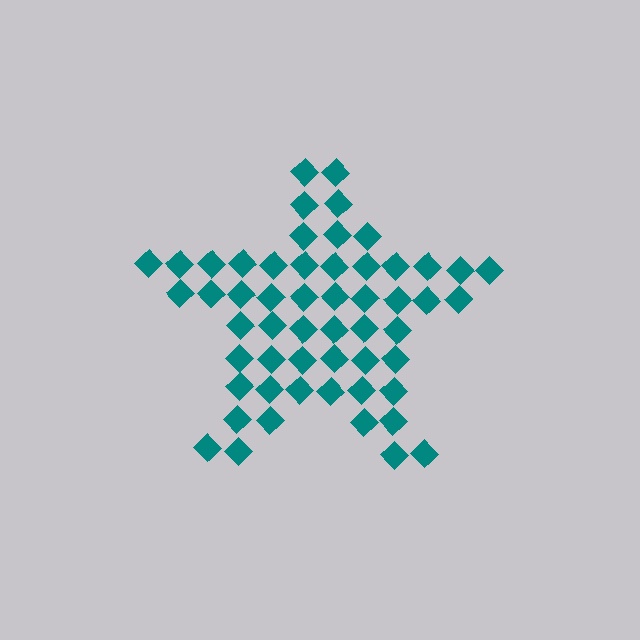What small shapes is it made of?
It is made of small diamonds.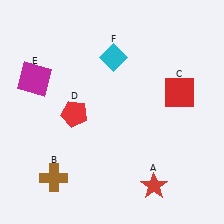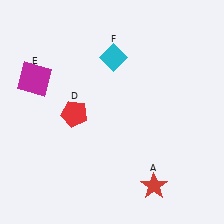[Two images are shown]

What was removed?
The brown cross (B), the red square (C) were removed in Image 2.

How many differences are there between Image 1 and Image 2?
There are 2 differences between the two images.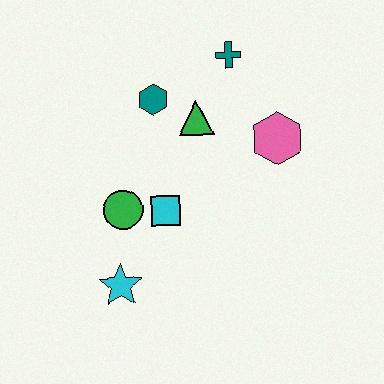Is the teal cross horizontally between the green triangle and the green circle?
No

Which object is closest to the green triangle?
The teal hexagon is closest to the green triangle.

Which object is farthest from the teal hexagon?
The cyan star is farthest from the teal hexagon.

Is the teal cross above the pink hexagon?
Yes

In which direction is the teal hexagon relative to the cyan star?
The teal hexagon is above the cyan star.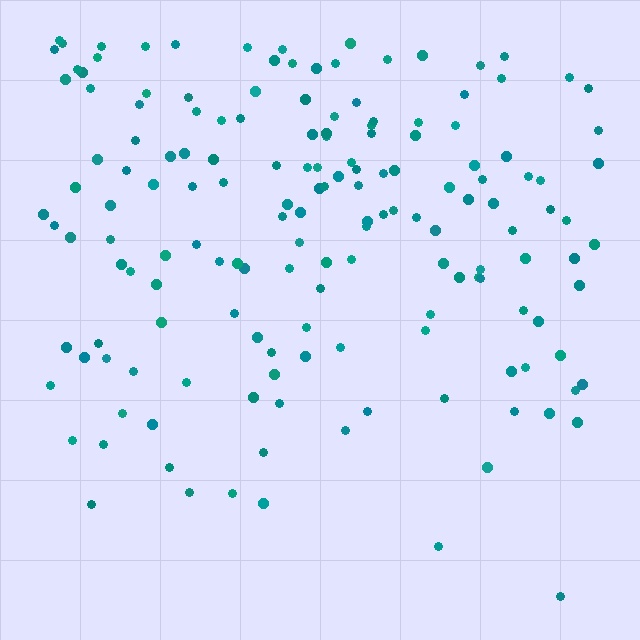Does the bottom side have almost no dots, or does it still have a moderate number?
Still a moderate number, just noticeably fewer than the top.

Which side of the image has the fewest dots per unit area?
The bottom.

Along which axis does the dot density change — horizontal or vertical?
Vertical.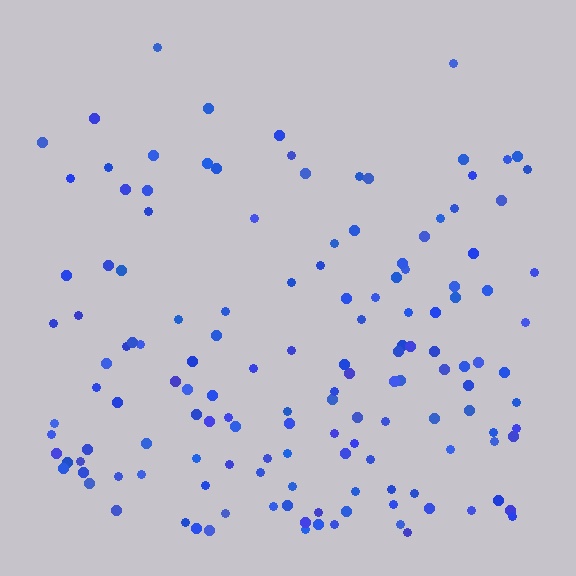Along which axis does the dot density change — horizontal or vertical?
Vertical.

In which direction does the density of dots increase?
From top to bottom, with the bottom side densest.